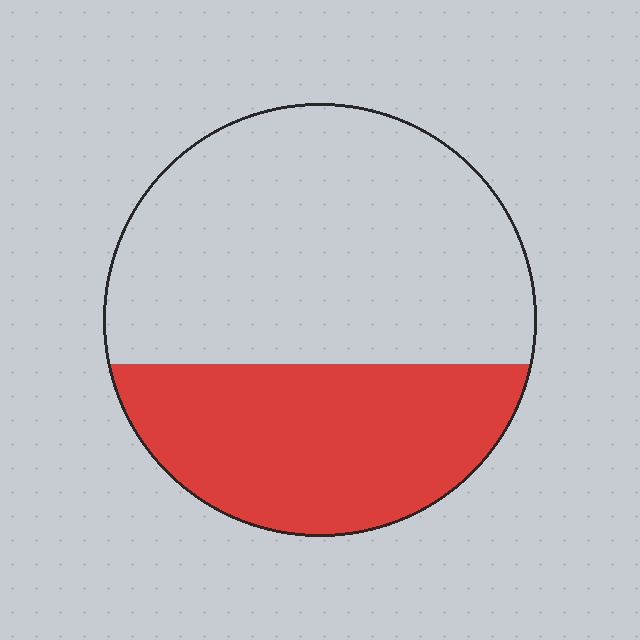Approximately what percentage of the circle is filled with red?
Approximately 35%.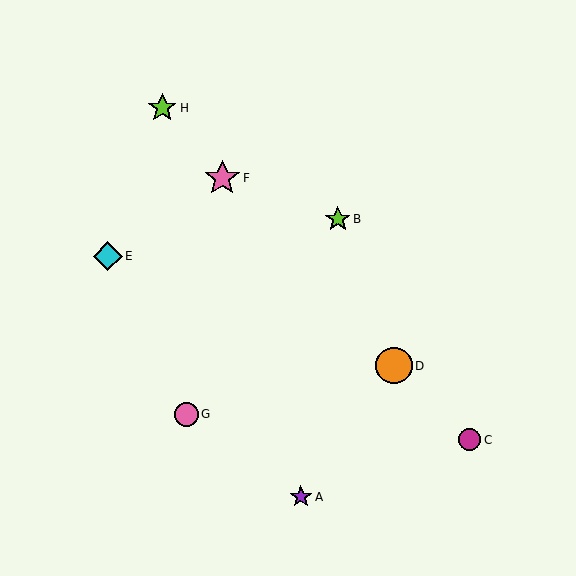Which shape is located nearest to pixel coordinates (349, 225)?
The lime star (labeled B) at (338, 219) is nearest to that location.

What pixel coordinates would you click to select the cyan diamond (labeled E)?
Click at (108, 256) to select the cyan diamond E.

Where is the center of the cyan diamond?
The center of the cyan diamond is at (108, 256).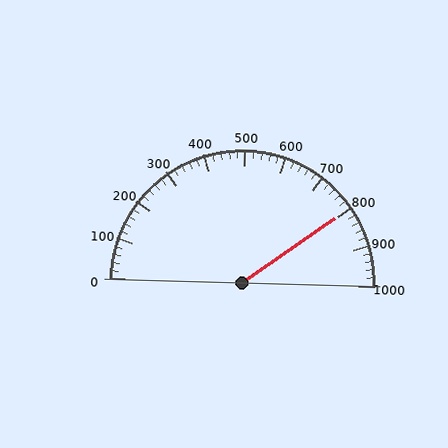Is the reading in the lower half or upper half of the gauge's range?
The reading is in the upper half of the range (0 to 1000).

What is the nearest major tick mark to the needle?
The nearest major tick mark is 800.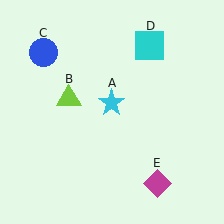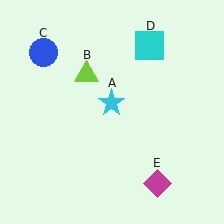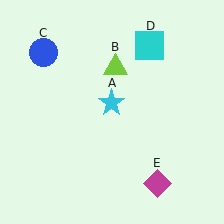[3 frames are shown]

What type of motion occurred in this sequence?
The lime triangle (object B) rotated clockwise around the center of the scene.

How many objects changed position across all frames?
1 object changed position: lime triangle (object B).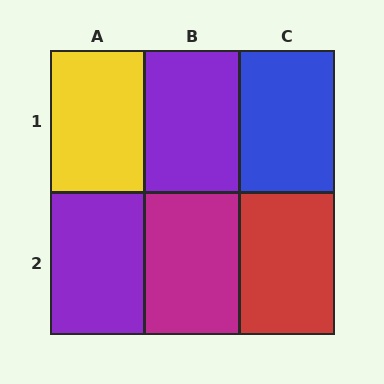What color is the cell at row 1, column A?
Yellow.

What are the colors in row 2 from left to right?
Purple, magenta, red.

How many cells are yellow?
1 cell is yellow.